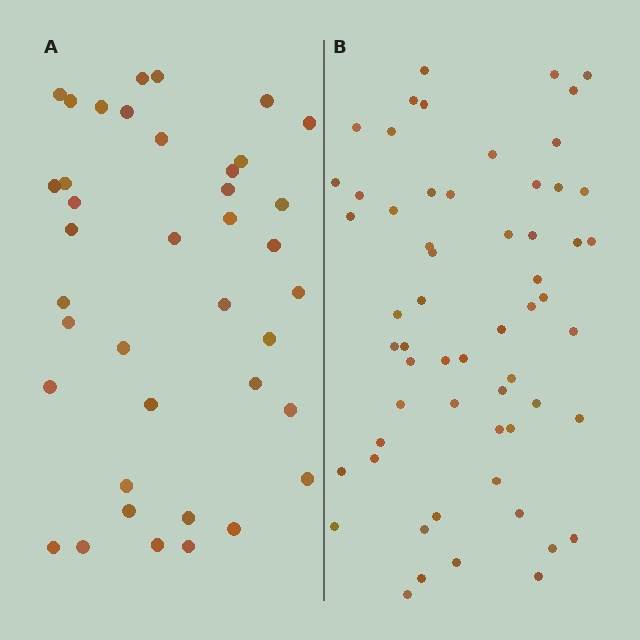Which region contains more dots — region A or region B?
Region B (the right region) has more dots.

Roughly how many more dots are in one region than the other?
Region B has approximately 20 more dots than region A.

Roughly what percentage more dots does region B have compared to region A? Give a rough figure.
About 50% more.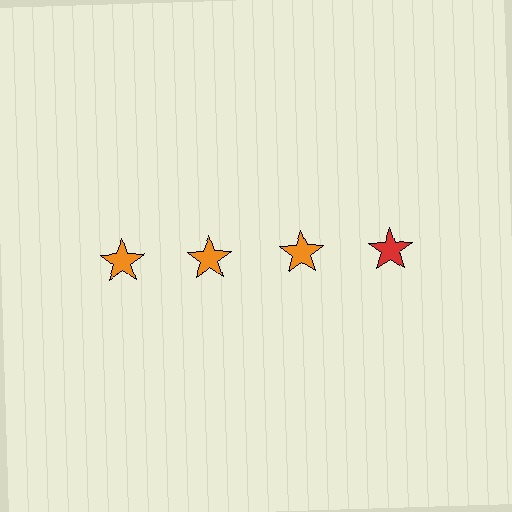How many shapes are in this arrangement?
There are 4 shapes arranged in a grid pattern.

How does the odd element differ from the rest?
It has a different color: red instead of orange.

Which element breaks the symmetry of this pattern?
The red star in the top row, second from right column breaks the symmetry. All other shapes are orange stars.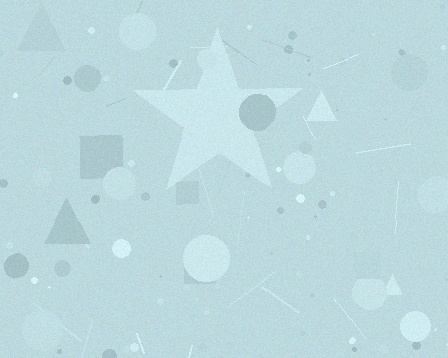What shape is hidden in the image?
A star is hidden in the image.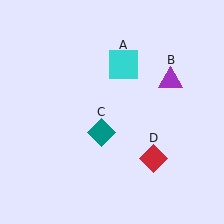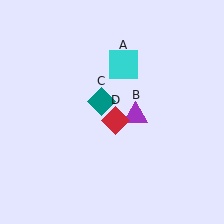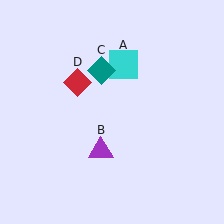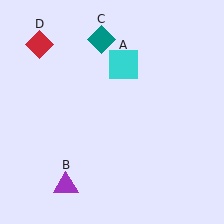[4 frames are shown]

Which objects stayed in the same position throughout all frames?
Cyan square (object A) remained stationary.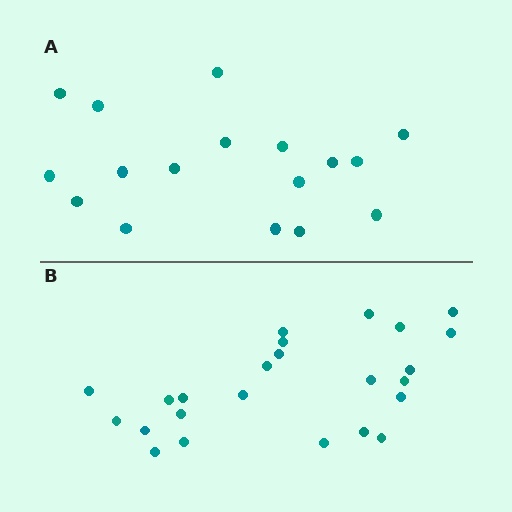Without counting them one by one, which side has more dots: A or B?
Region B (the bottom region) has more dots.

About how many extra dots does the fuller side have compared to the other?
Region B has roughly 8 or so more dots than region A.